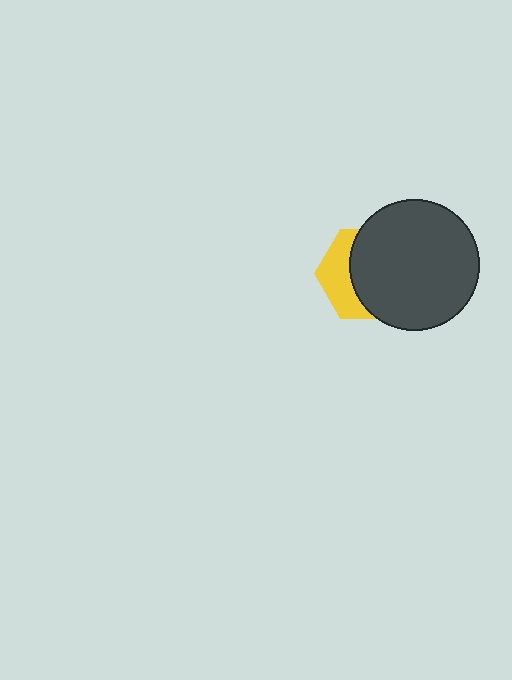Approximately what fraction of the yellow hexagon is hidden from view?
Roughly 64% of the yellow hexagon is hidden behind the dark gray circle.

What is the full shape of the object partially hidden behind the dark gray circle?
The partially hidden object is a yellow hexagon.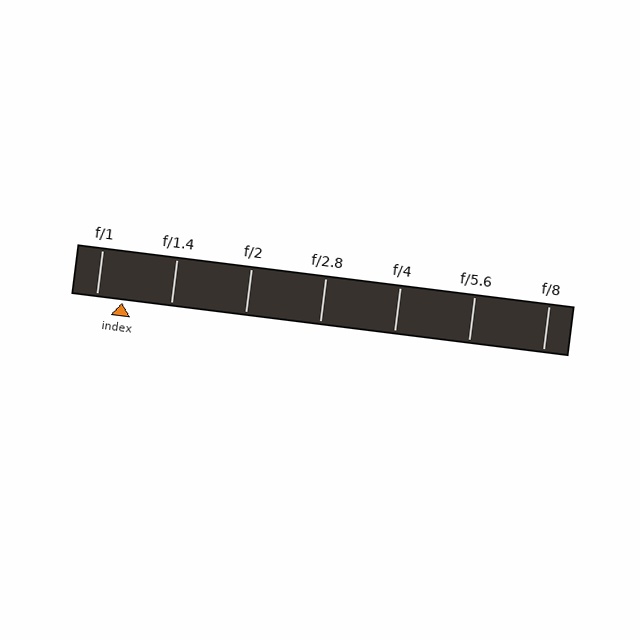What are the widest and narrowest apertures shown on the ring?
The widest aperture shown is f/1 and the narrowest is f/8.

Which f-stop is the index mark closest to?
The index mark is closest to f/1.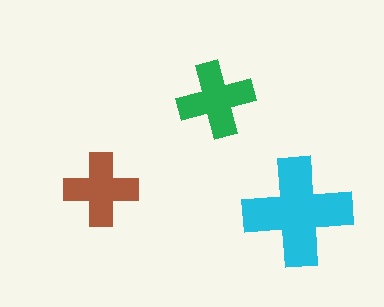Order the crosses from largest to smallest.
the cyan one, the green one, the brown one.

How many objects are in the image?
There are 3 objects in the image.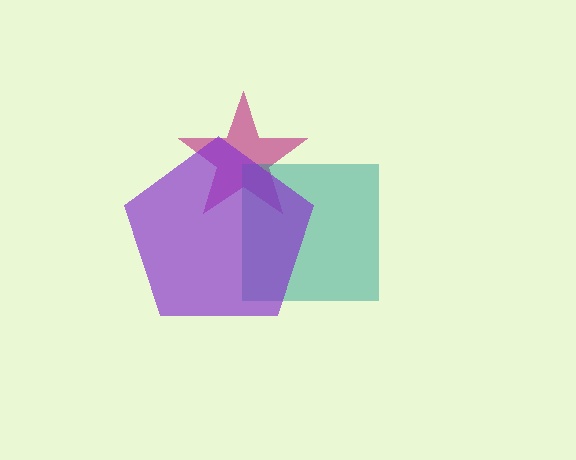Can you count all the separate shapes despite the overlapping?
Yes, there are 3 separate shapes.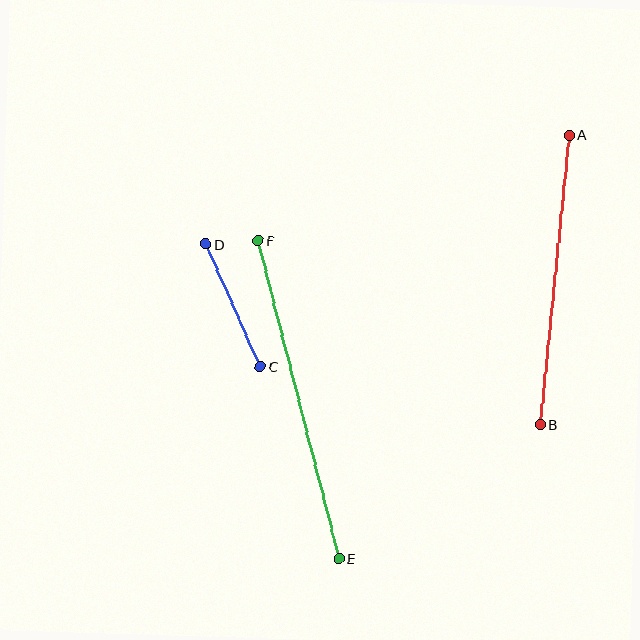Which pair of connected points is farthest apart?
Points E and F are farthest apart.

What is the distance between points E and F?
The distance is approximately 328 pixels.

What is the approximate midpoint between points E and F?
The midpoint is at approximately (299, 399) pixels.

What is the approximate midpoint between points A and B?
The midpoint is at approximately (555, 280) pixels.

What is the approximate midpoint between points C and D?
The midpoint is at approximately (233, 305) pixels.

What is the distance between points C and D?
The distance is approximately 134 pixels.